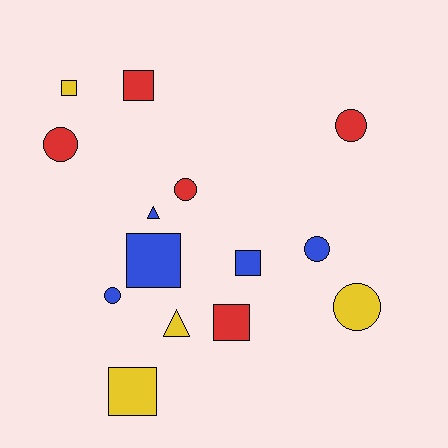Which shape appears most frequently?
Square, with 6 objects.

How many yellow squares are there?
There are 2 yellow squares.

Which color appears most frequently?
Red, with 5 objects.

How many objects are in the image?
There are 14 objects.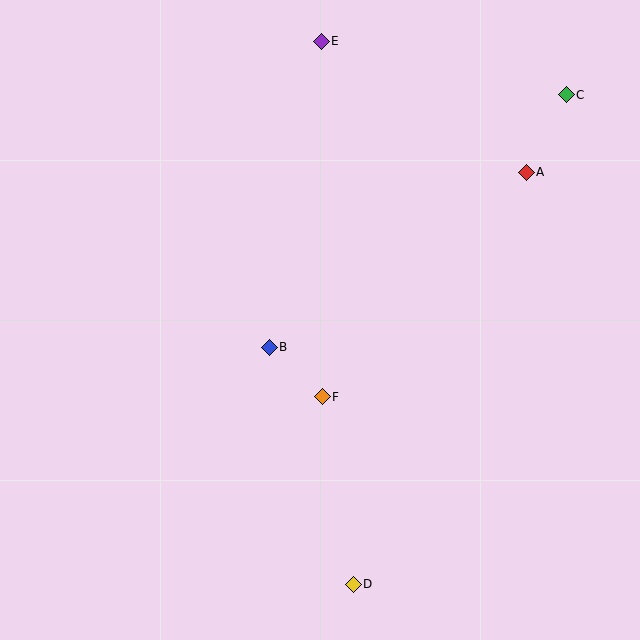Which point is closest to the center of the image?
Point B at (269, 347) is closest to the center.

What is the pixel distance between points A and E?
The distance between A and E is 243 pixels.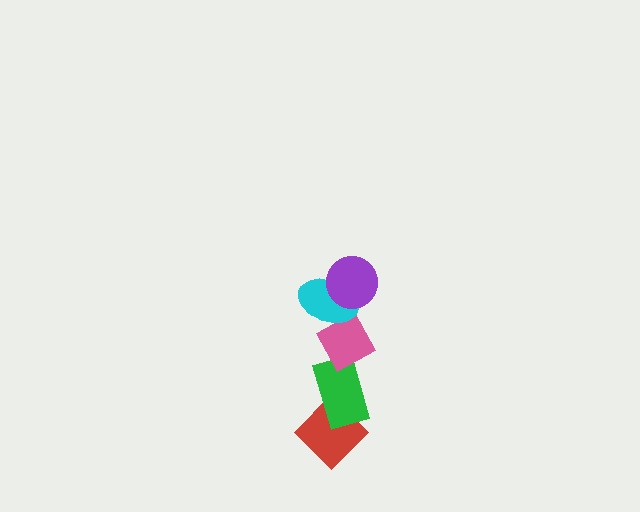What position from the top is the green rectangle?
The green rectangle is 4th from the top.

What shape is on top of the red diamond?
The green rectangle is on top of the red diamond.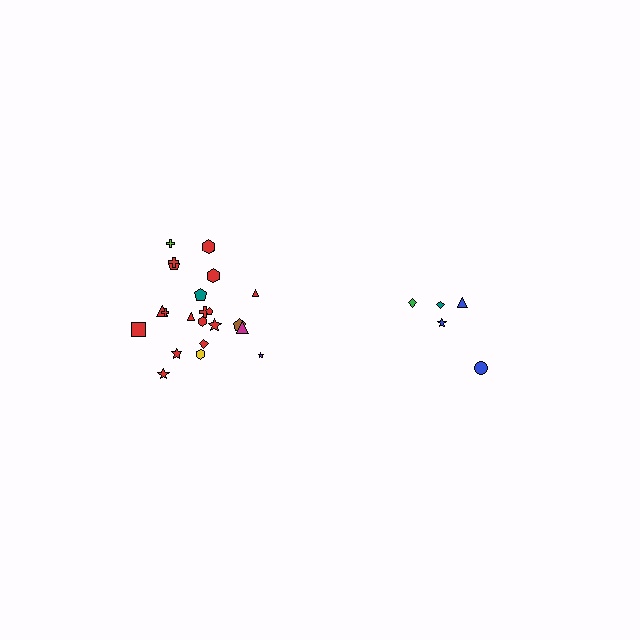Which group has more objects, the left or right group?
The left group.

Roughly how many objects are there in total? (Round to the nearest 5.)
Roughly 25 objects in total.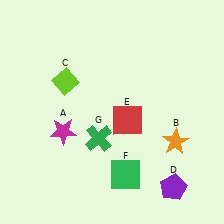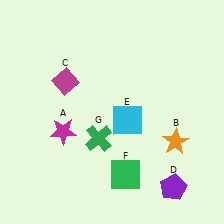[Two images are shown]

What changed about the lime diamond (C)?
In Image 1, C is lime. In Image 2, it changed to magenta.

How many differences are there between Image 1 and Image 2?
There are 2 differences between the two images.